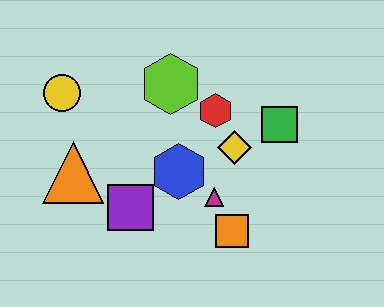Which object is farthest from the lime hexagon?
The orange square is farthest from the lime hexagon.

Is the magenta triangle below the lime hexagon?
Yes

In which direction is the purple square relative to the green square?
The purple square is to the left of the green square.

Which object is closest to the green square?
The yellow diamond is closest to the green square.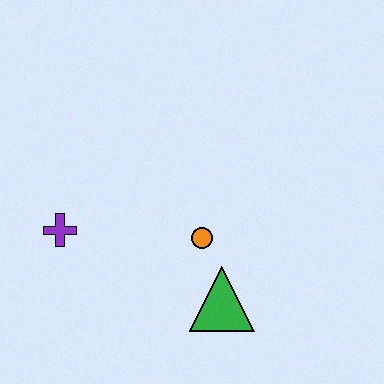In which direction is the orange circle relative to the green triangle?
The orange circle is above the green triangle.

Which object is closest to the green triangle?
The orange circle is closest to the green triangle.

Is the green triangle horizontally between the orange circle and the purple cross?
No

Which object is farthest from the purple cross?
The green triangle is farthest from the purple cross.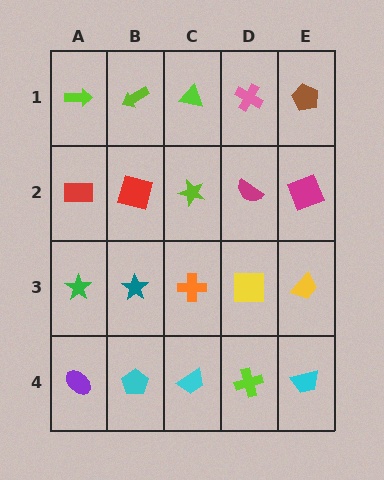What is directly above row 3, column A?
A red rectangle.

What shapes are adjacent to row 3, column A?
A red rectangle (row 2, column A), a purple ellipse (row 4, column A), a teal star (row 3, column B).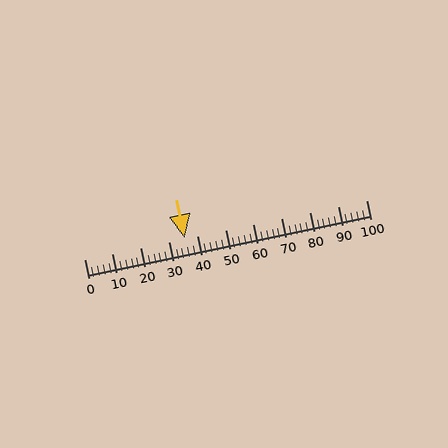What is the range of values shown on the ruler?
The ruler shows values from 0 to 100.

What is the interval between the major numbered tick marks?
The major tick marks are spaced 10 units apart.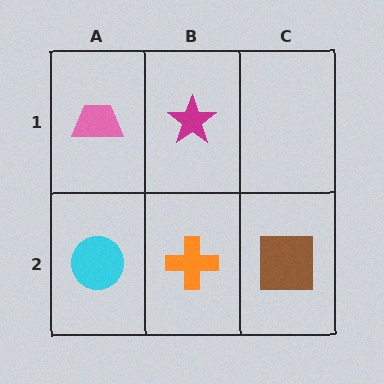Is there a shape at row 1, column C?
No, that cell is empty.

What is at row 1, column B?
A magenta star.